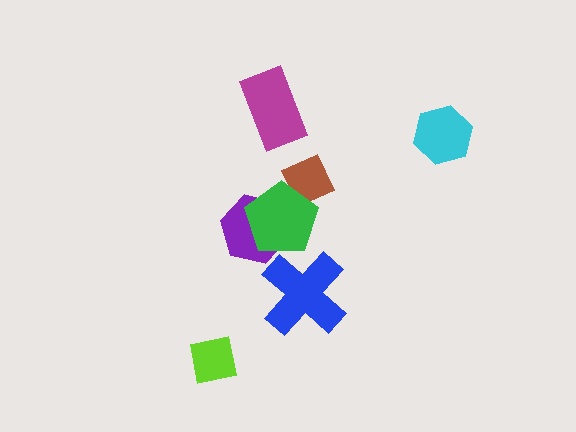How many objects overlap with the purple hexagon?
1 object overlaps with the purple hexagon.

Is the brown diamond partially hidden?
Yes, it is partially covered by another shape.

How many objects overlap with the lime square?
0 objects overlap with the lime square.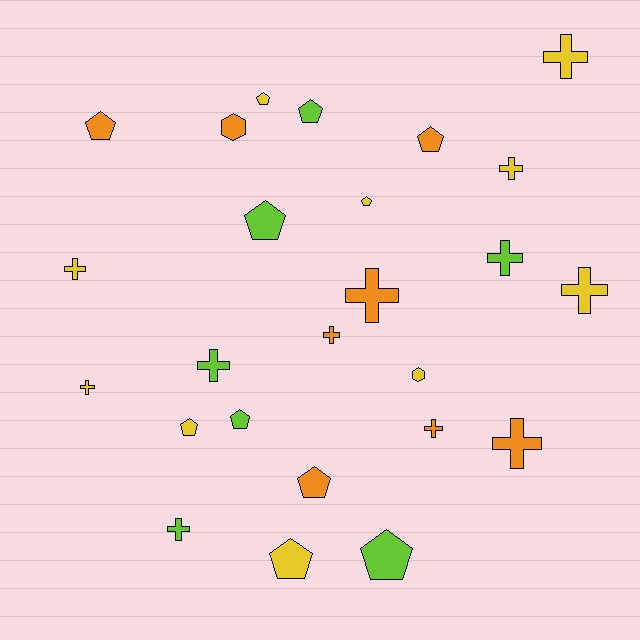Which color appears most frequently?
Yellow, with 10 objects.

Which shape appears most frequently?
Cross, with 12 objects.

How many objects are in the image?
There are 25 objects.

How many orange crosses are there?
There are 4 orange crosses.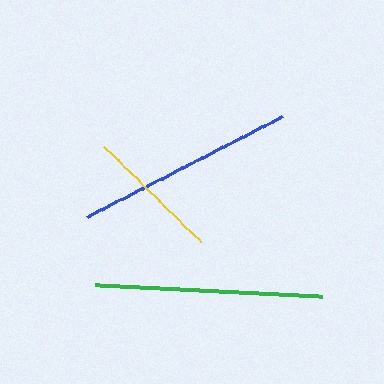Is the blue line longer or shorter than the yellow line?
The blue line is longer than the yellow line.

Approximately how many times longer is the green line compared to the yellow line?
The green line is approximately 1.7 times the length of the yellow line.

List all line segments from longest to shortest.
From longest to shortest: green, blue, yellow.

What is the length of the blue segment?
The blue segment is approximately 219 pixels long.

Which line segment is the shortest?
The yellow line is the shortest at approximately 137 pixels.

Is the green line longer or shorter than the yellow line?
The green line is longer than the yellow line.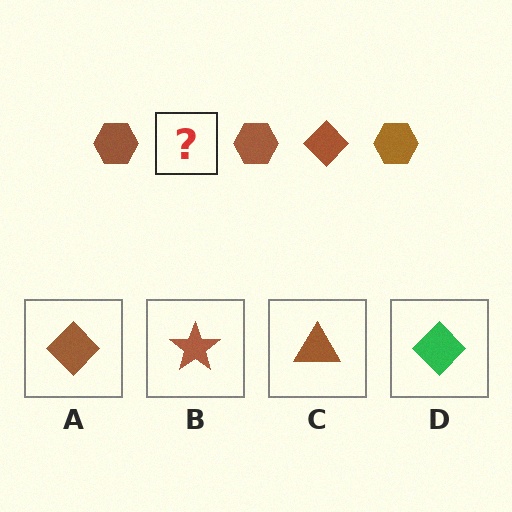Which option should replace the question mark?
Option A.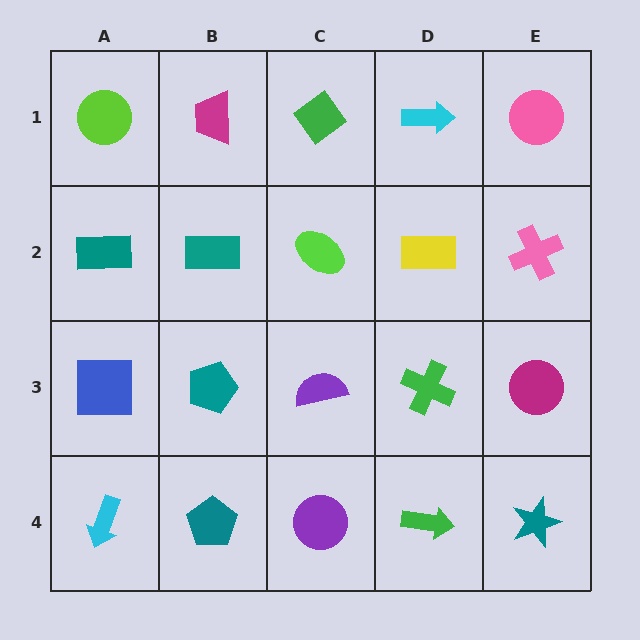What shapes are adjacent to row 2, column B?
A magenta trapezoid (row 1, column B), a teal pentagon (row 3, column B), a teal rectangle (row 2, column A), a lime ellipse (row 2, column C).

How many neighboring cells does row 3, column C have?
4.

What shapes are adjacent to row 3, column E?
A pink cross (row 2, column E), a teal star (row 4, column E), a green cross (row 3, column D).